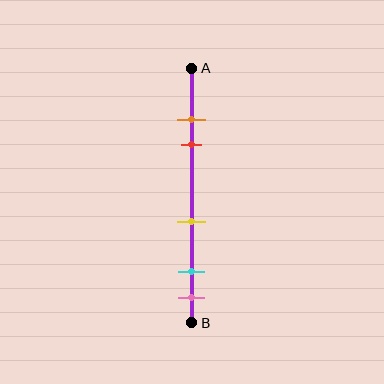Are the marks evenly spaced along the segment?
No, the marks are not evenly spaced.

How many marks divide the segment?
There are 5 marks dividing the segment.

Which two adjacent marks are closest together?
The orange and red marks are the closest adjacent pair.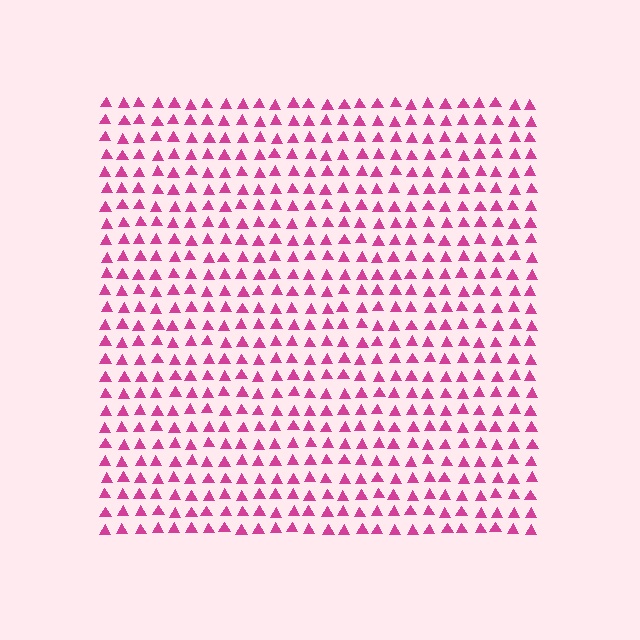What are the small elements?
The small elements are triangles.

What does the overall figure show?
The overall figure shows a square.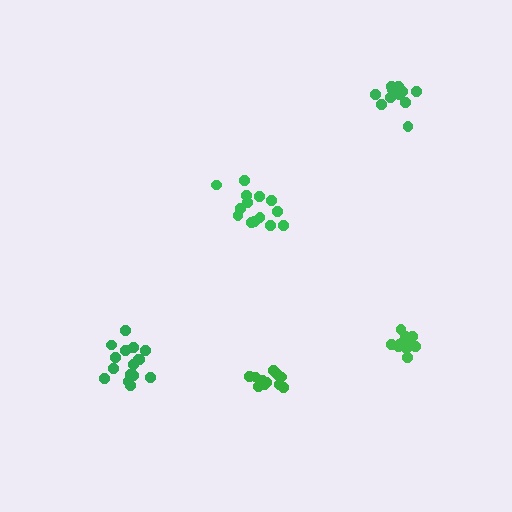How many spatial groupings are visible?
There are 5 spatial groupings.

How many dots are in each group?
Group 1: 16 dots, Group 2: 11 dots, Group 3: 14 dots, Group 4: 12 dots, Group 5: 12 dots (65 total).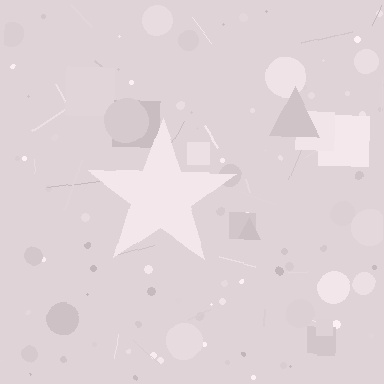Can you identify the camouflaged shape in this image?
The camouflaged shape is a star.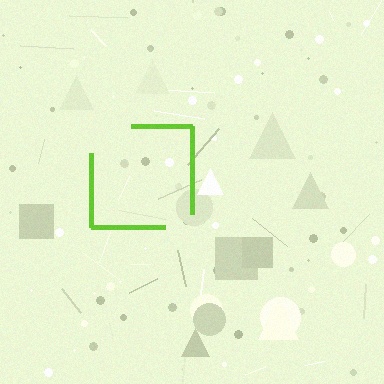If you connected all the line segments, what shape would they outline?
They would outline a square.